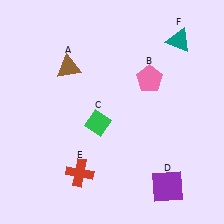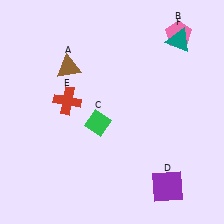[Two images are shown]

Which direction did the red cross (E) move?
The red cross (E) moved up.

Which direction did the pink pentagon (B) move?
The pink pentagon (B) moved up.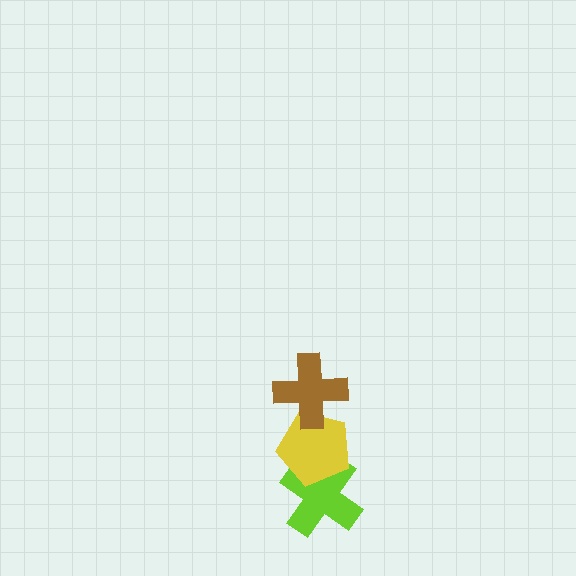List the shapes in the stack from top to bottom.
From top to bottom: the brown cross, the yellow pentagon, the lime cross.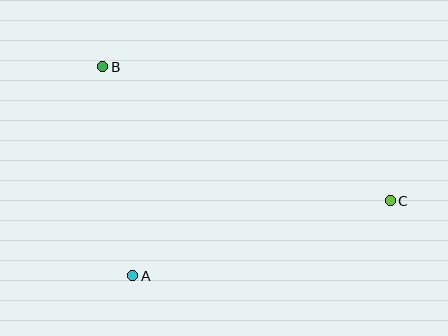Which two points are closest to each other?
Points A and B are closest to each other.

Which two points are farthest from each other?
Points B and C are farthest from each other.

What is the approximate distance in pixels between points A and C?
The distance between A and C is approximately 268 pixels.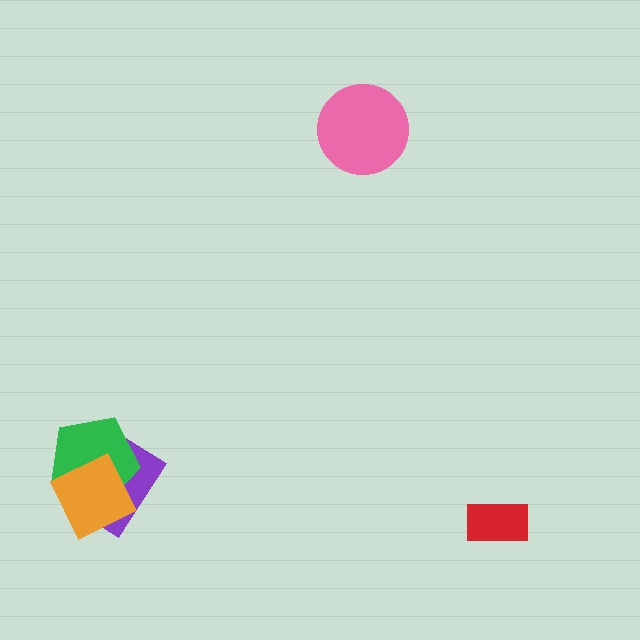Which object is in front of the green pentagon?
The orange square is in front of the green pentagon.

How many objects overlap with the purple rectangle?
2 objects overlap with the purple rectangle.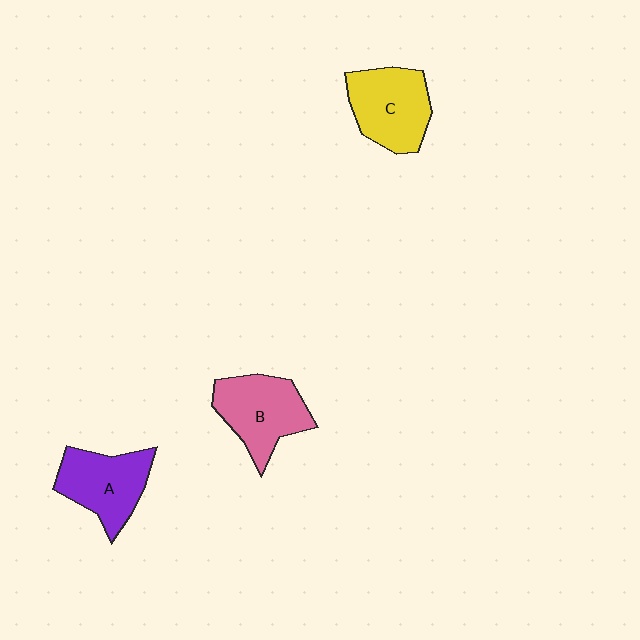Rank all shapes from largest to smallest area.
From largest to smallest: B (pink), C (yellow), A (purple).